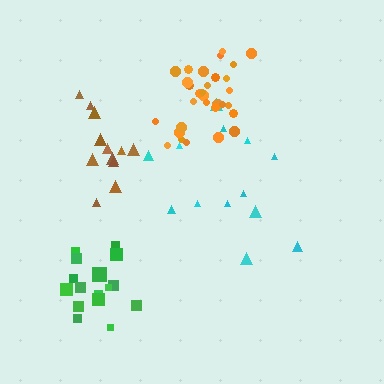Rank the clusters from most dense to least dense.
orange, green, brown, cyan.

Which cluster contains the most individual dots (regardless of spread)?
Orange (31).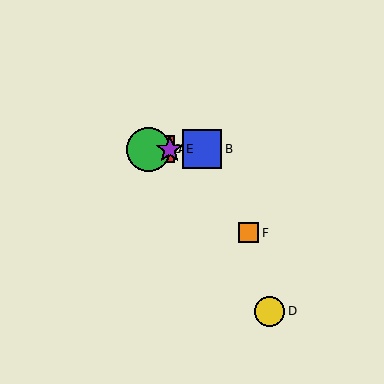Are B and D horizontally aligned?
No, B is at y≈149 and D is at y≈311.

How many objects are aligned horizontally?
4 objects (A, B, C, E) are aligned horizontally.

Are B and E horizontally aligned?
Yes, both are at y≈149.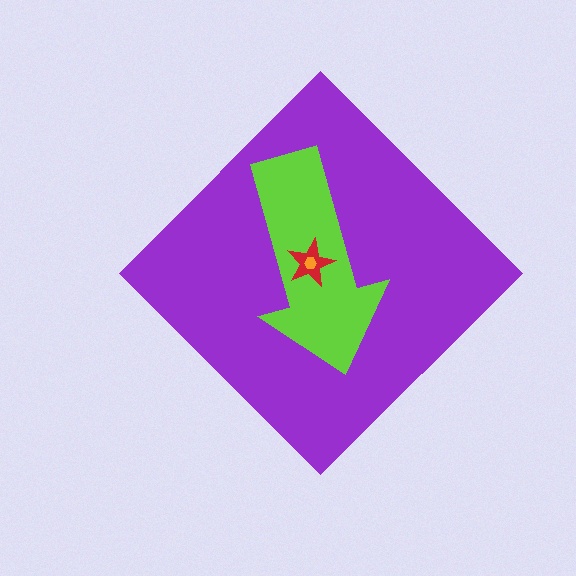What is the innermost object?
The orange hexagon.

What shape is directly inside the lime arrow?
The red star.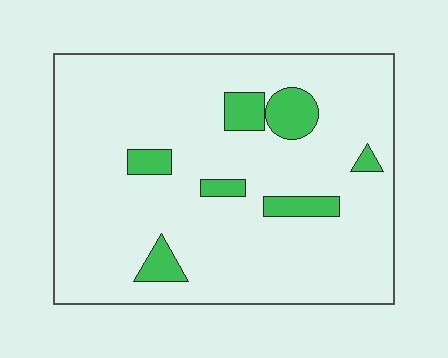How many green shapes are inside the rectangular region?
7.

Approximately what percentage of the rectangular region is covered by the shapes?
Approximately 10%.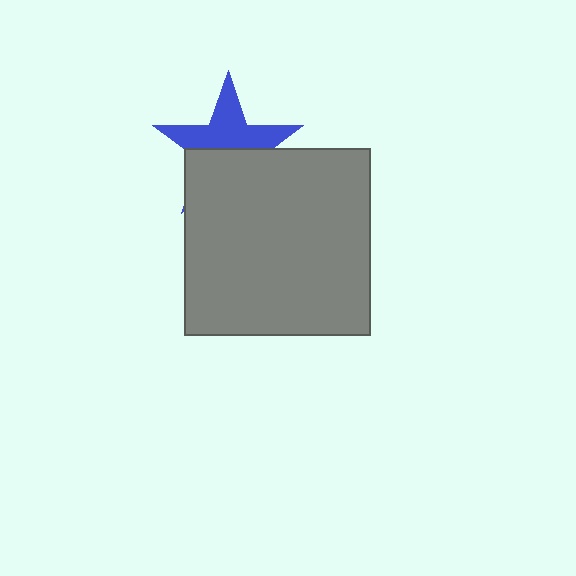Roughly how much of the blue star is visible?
About half of it is visible (roughly 51%).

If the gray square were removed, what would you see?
You would see the complete blue star.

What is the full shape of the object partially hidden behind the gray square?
The partially hidden object is a blue star.